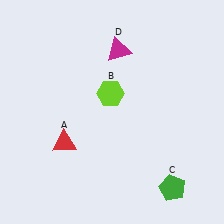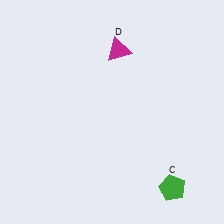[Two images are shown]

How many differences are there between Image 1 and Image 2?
There are 2 differences between the two images.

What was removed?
The lime hexagon (B), the red triangle (A) were removed in Image 2.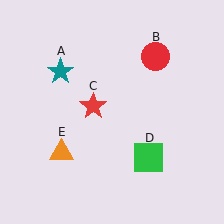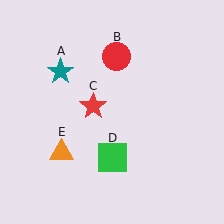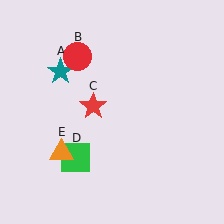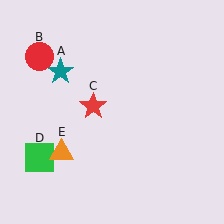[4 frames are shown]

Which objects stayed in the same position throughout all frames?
Teal star (object A) and red star (object C) and orange triangle (object E) remained stationary.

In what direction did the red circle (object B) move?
The red circle (object B) moved left.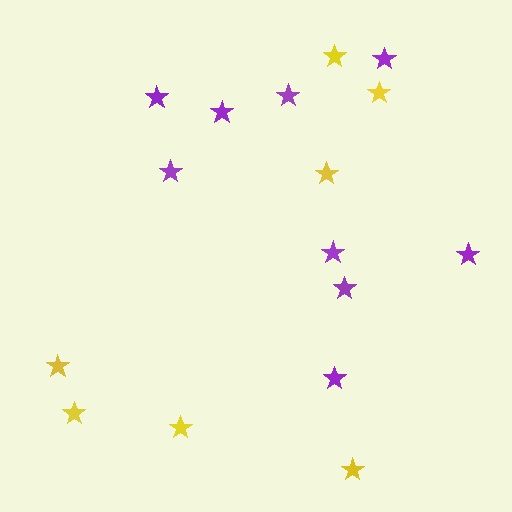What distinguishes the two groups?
There are 2 groups: one group of purple stars (9) and one group of yellow stars (7).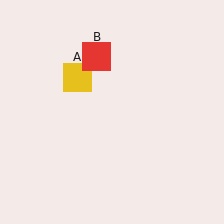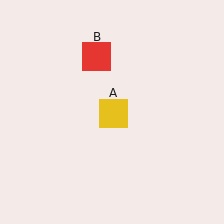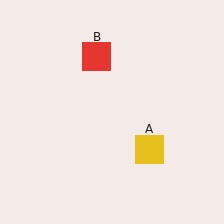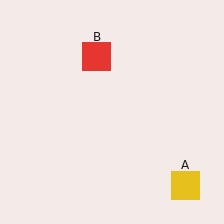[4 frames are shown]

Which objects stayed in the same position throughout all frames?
Red square (object B) remained stationary.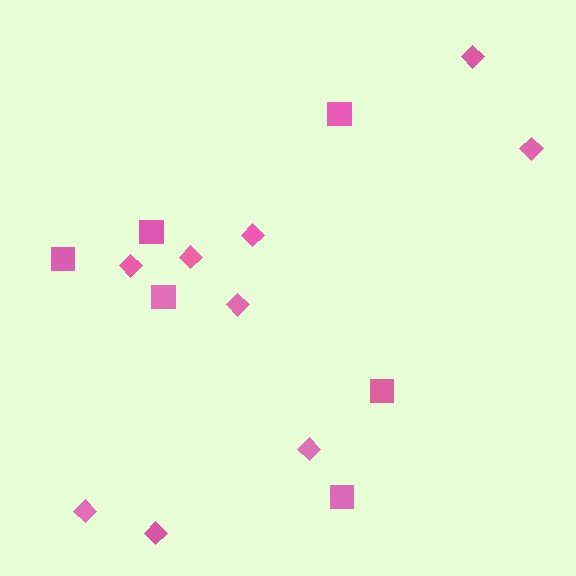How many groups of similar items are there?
There are 2 groups: one group of squares (6) and one group of diamonds (9).